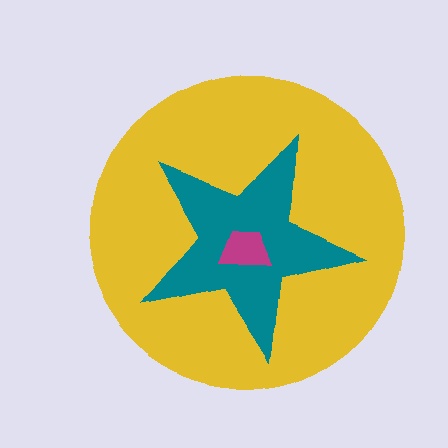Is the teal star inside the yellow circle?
Yes.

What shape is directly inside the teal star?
The magenta trapezoid.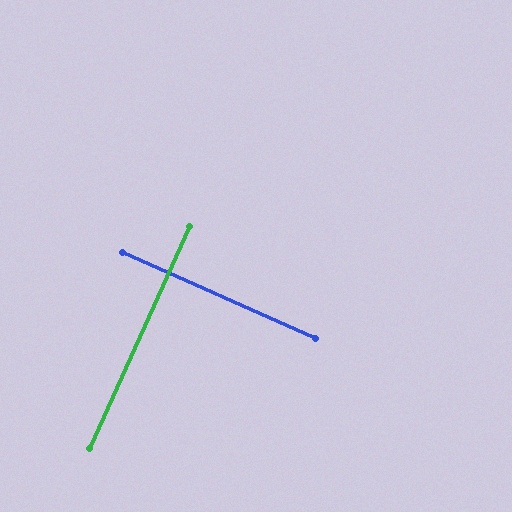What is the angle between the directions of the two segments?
Approximately 90 degrees.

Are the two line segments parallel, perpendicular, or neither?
Perpendicular — they meet at approximately 90°.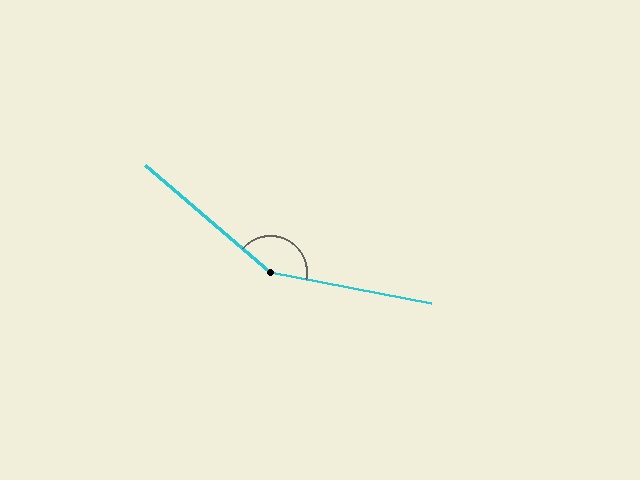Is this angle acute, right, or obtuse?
It is obtuse.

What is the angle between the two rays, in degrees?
Approximately 150 degrees.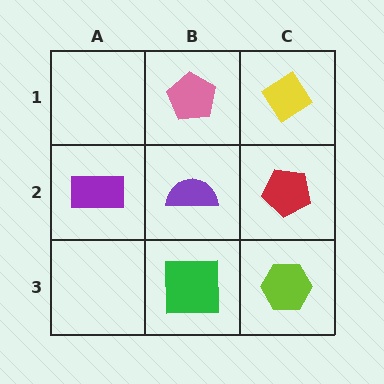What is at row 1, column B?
A pink pentagon.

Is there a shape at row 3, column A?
No, that cell is empty.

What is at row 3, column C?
A lime hexagon.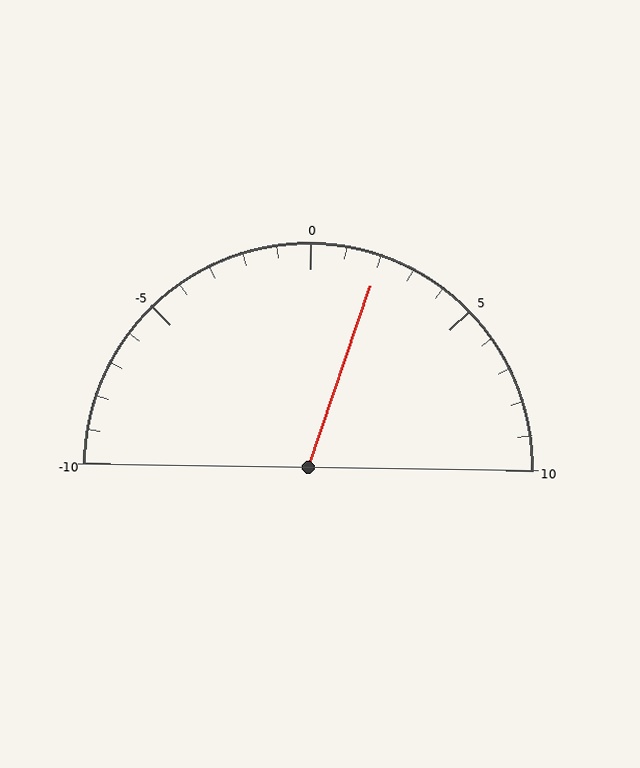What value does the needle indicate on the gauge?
The needle indicates approximately 2.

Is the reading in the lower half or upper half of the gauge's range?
The reading is in the upper half of the range (-10 to 10).